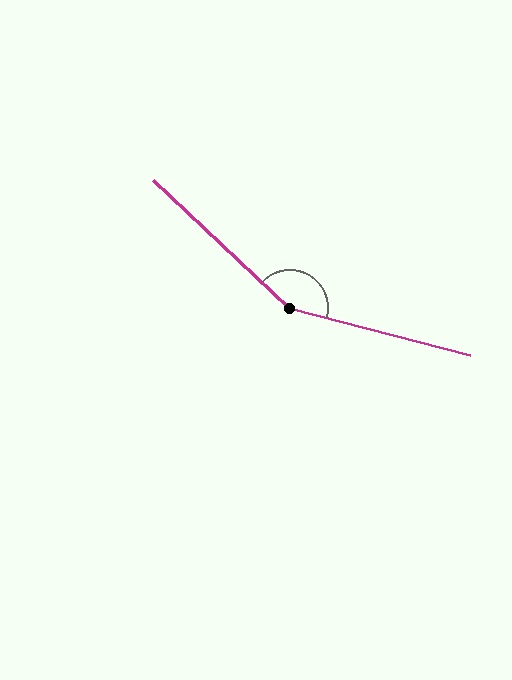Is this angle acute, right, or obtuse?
It is obtuse.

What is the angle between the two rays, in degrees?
Approximately 151 degrees.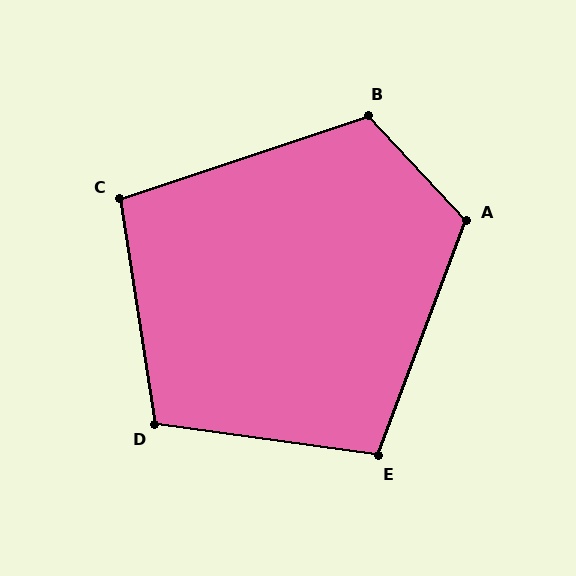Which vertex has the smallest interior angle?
C, at approximately 100 degrees.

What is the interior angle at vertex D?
Approximately 107 degrees (obtuse).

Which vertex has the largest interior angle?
A, at approximately 117 degrees.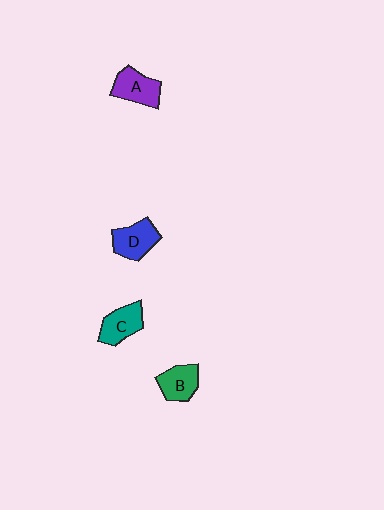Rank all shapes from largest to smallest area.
From largest to smallest: D (blue), A (purple), C (teal), B (green).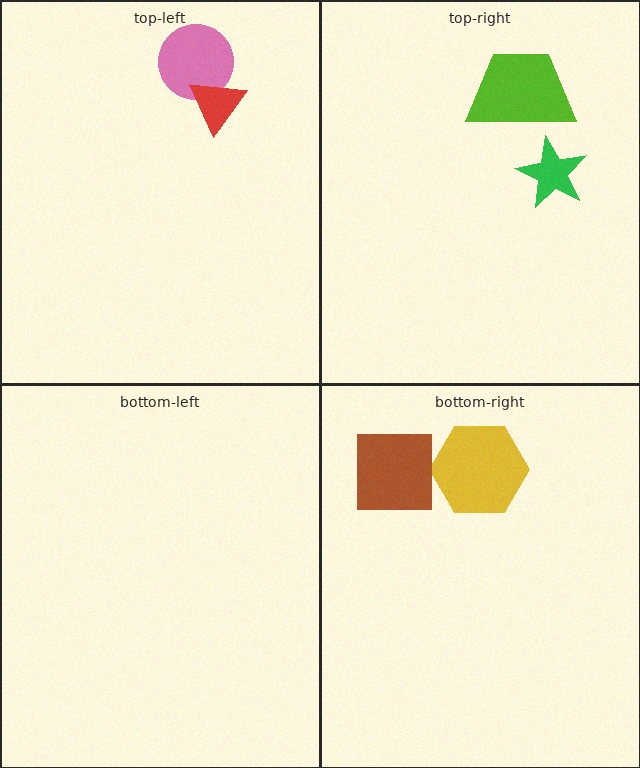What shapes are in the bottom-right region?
The yellow hexagon, the brown square.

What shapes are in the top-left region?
The pink circle, the red triangle.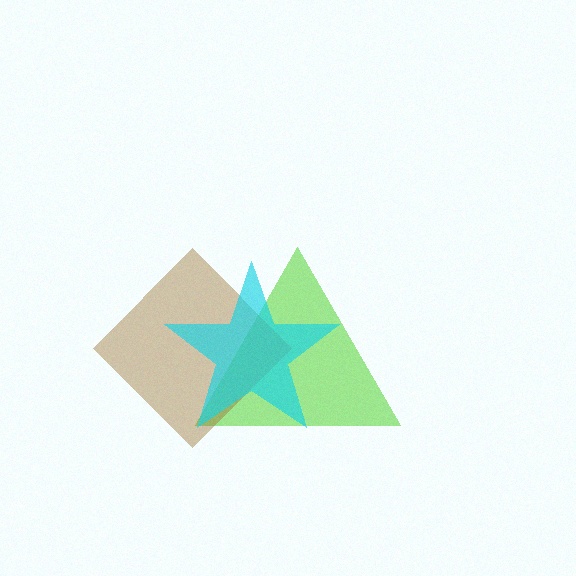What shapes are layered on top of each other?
The layered shapes are: a lime triangle, a brown diamond, a cyan star.